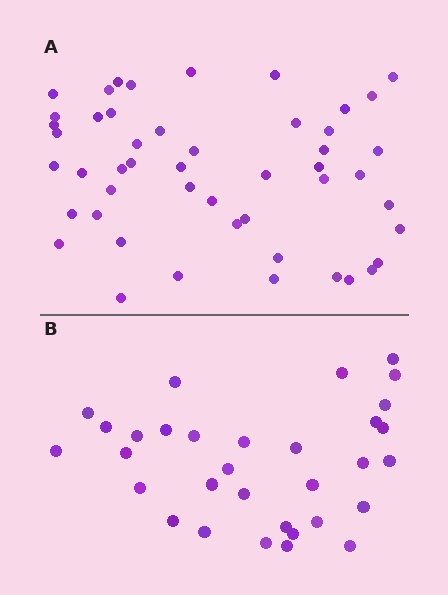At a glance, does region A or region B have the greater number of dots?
Region A (the top region) has more dots.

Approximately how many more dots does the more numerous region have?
Region A has approximately 15 more dots than region B.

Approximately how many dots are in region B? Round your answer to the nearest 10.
About 30 dots. (The exact count is 32, which rounds to 30.)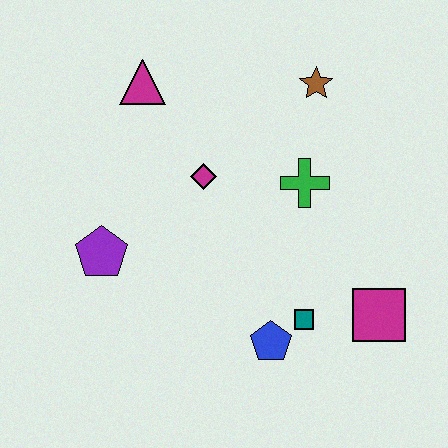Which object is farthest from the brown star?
The purple pentagon is farthest from the brown star.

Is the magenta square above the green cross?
No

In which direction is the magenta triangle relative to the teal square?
The magenta triangle is above the teal square.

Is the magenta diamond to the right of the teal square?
No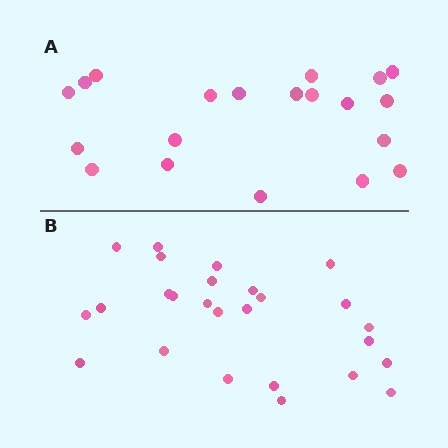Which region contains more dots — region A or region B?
Region B (the bottom region) has more dots.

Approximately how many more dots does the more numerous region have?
Region B has about 6 more dots than region A.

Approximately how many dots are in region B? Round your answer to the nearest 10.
About 30 dots. (The exact count is 26, which rounds to 30.)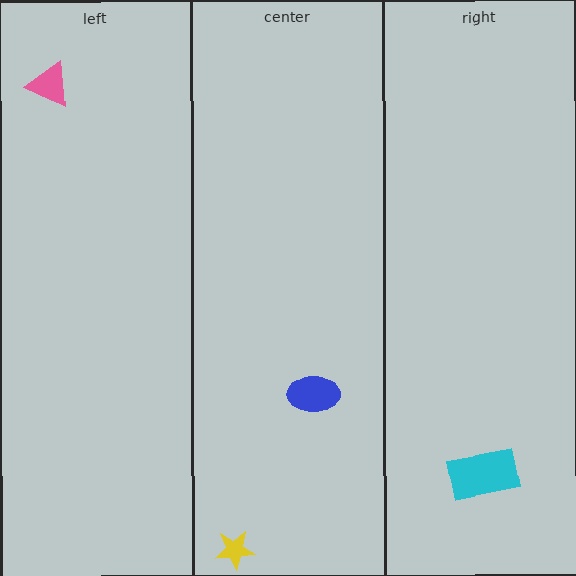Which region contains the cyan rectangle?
The right region.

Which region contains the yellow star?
The center region.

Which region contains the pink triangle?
The left region.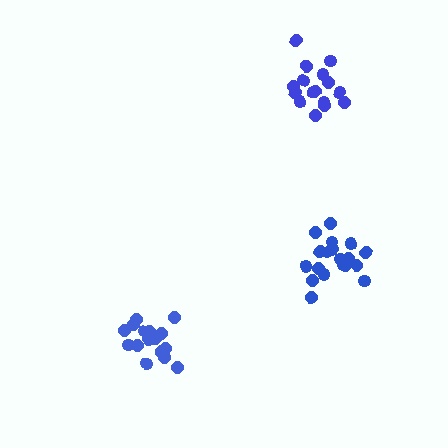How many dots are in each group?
Group 1: 16 dots, Group 2: 17 dots, Group 3: 19 dots (52 total).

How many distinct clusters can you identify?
There are 3 distinct clusters.